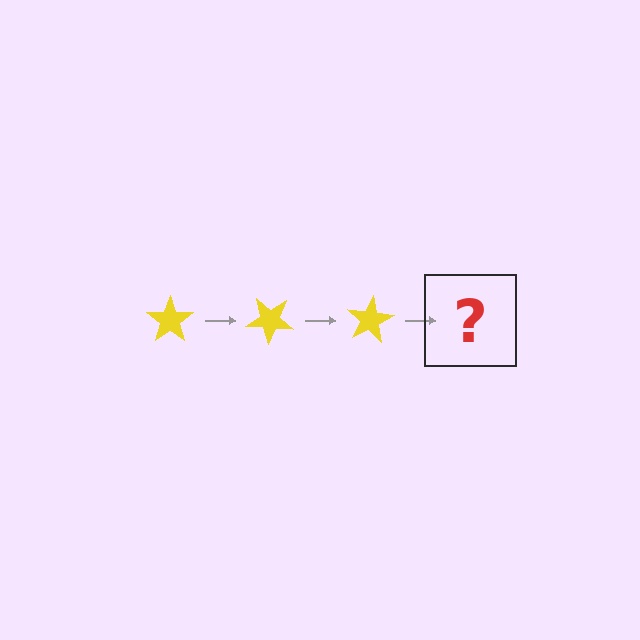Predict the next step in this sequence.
The next step is a yellow star rotated 120 degrees.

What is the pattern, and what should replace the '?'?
The pattern is that the star rotates 40 degrees each step. The '?' should be a yellow star rotated 120 degrees.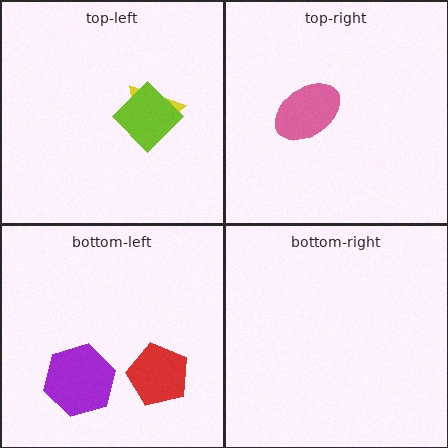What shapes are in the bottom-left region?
The purple hexagon, the red pentagon.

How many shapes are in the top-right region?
1.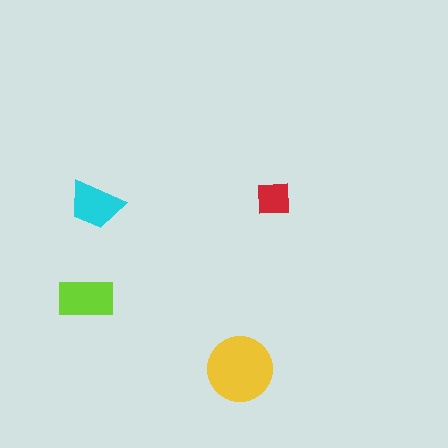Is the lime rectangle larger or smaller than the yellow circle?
Smaller.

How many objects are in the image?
There are 4 objects in the image.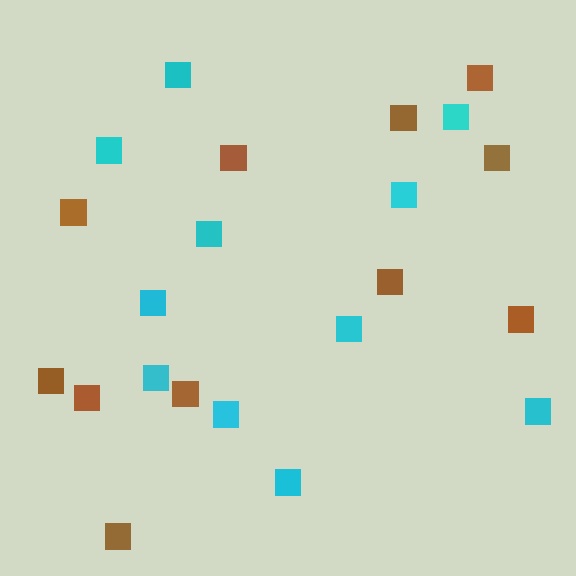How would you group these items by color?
There are 2 groups: one group of cyan squares (11) and one group of brown squares (11).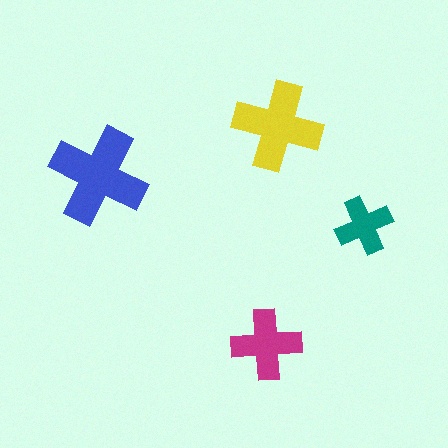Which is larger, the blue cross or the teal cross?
The blue one.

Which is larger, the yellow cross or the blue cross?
The blue one.